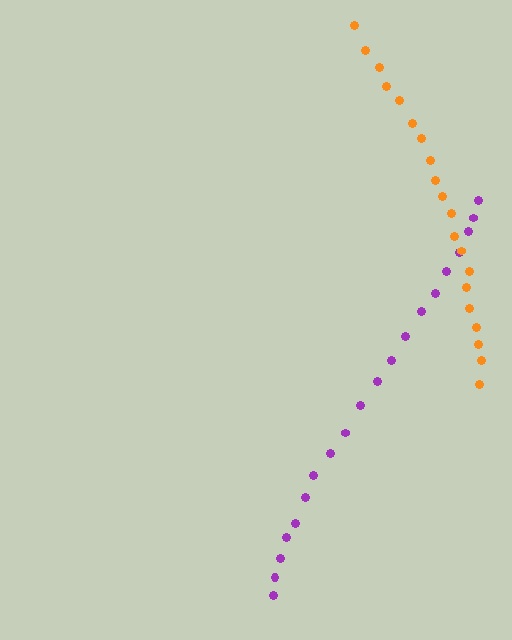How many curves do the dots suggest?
There are 2 distinct paths.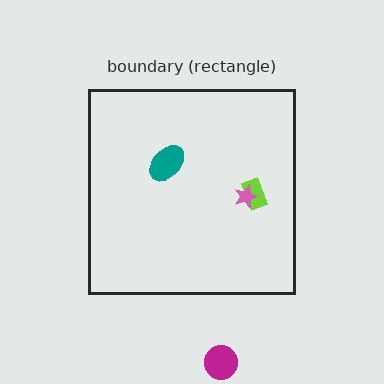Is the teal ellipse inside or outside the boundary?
Inside.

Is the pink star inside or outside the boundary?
Inside.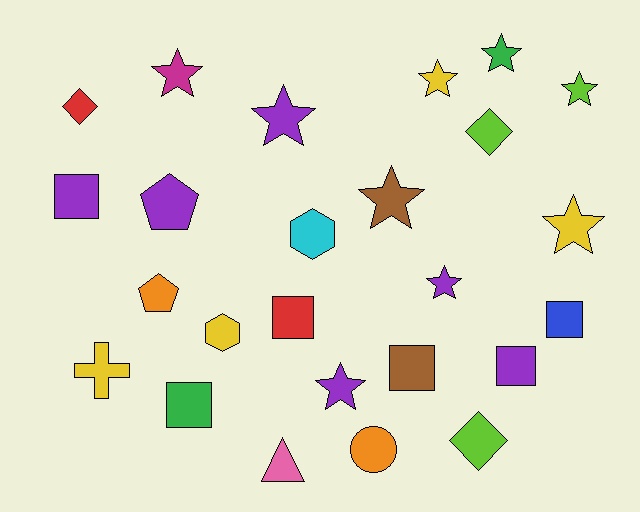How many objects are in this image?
There are 25 objects.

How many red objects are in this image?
There are 2 red objects.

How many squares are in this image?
There are 6 squares.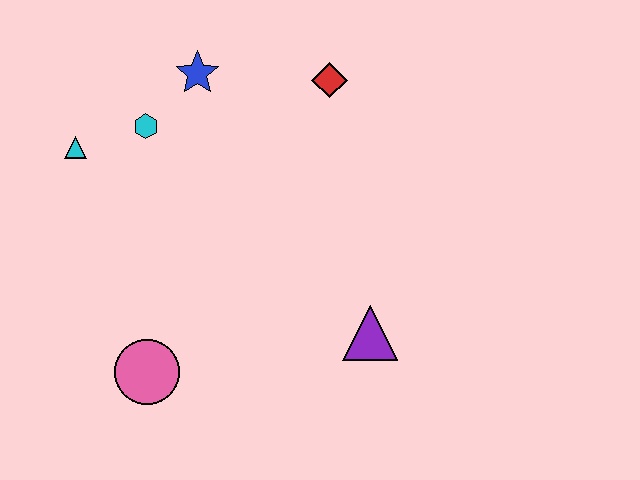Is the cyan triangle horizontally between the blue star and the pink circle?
No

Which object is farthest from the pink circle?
The red diamond is farthest from the pink circle.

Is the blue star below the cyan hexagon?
No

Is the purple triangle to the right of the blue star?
Yes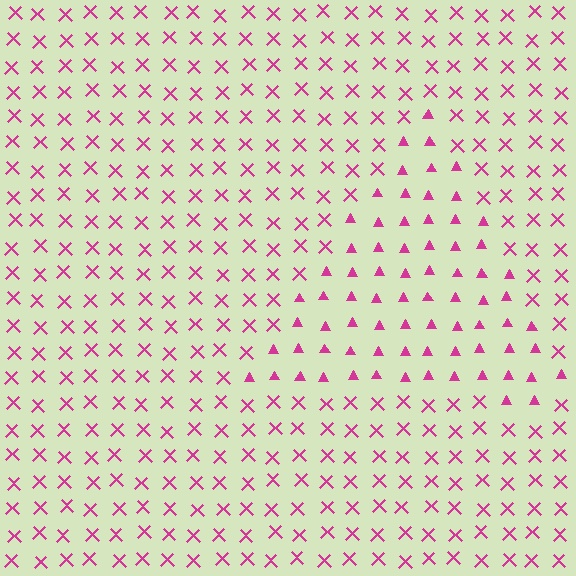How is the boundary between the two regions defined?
The boundary is defined by a change in element shape: triangles inside vs. X marks outside. All elements share the same color and spacing.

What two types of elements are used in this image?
The image uses triangles inside the triangle region and X marks outside it.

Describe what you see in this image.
The image is filled with small magenta elements arranged in a uniform grid. A triangle-shaped region contains triangles, while the surrounding area contains X marks. The boundary is defined purely by the change in element shape.